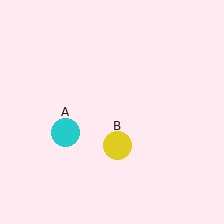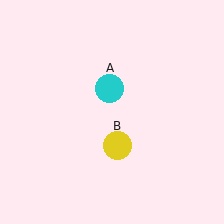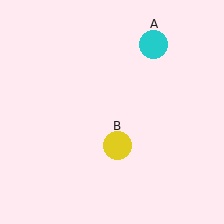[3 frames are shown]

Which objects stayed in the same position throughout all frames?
Yellow circle (object B) remained stationary.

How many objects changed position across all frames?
1 object changed position: cyan circle (object A).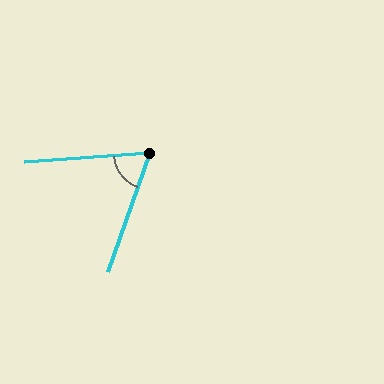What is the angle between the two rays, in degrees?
Approximately 66 degrees.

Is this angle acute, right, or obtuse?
It is acute.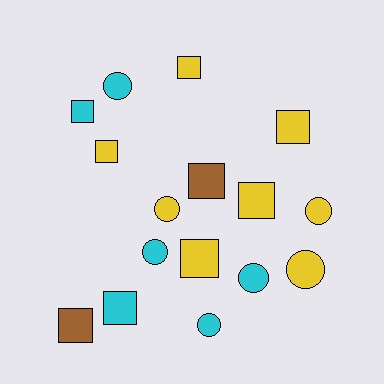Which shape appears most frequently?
Square, with 9 objects.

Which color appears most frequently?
Yellow, with 8 objects.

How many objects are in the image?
There are 16 objects.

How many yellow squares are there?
There are 5 yellow squares.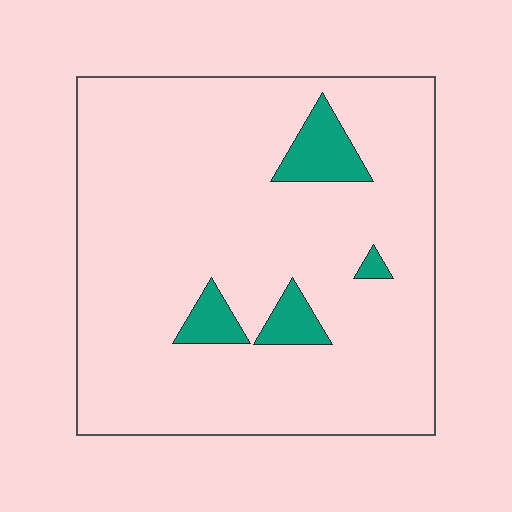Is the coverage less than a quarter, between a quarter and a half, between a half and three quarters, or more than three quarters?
Less than a quarter.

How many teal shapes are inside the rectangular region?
4.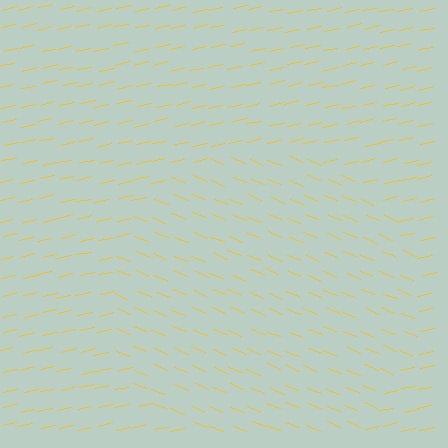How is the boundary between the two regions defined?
The boundary is defined purely by a change in line orientation (approximately 34 degrees difference). All lines are the same color and thickness.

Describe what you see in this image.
The image is filled with small yellow line segments. A circle region in the image has lines oriented differently from the surrounding lines, creating a visible texture boundary.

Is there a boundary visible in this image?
Yes, there is a texture boundary formed by a change in line orientation.